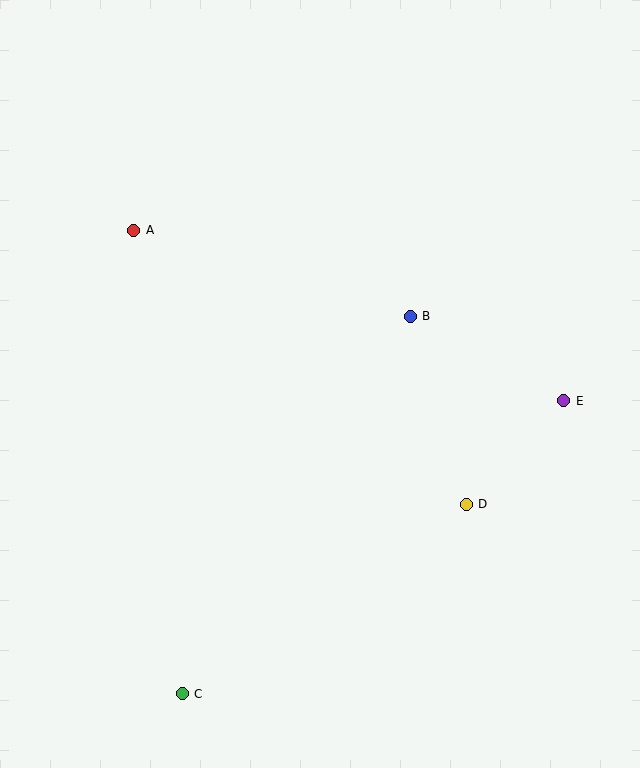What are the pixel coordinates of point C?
Point C is at (182, 694).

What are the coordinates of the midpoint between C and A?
The midpoint between C and A is at (158, 462).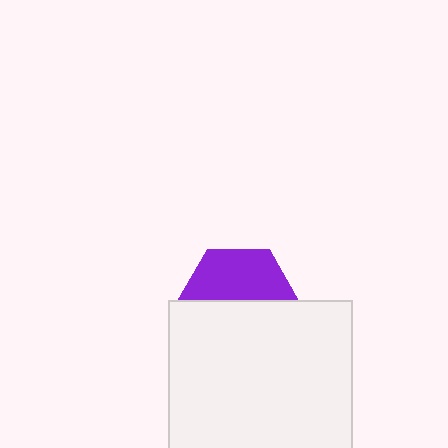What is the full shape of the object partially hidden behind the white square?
The partially hidden object is a purple hexagon.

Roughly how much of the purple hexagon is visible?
About half of it is visible (roughly 46%).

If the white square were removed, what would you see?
You would see the complete purple hexagon.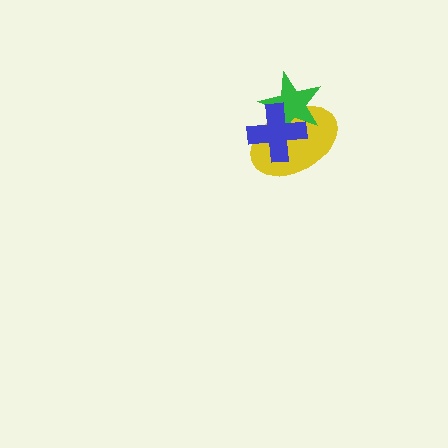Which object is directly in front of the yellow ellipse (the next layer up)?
The green star is directly in front of the yellow ellipse.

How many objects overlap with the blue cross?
2 objects overlap with the blue cross.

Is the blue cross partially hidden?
No, no other shape covers it.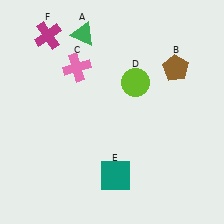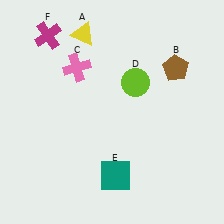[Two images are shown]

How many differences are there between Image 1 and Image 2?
There is 1 difference between the two images.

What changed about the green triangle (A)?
In Image 1, A is green. In Image 2, it changed to yellow.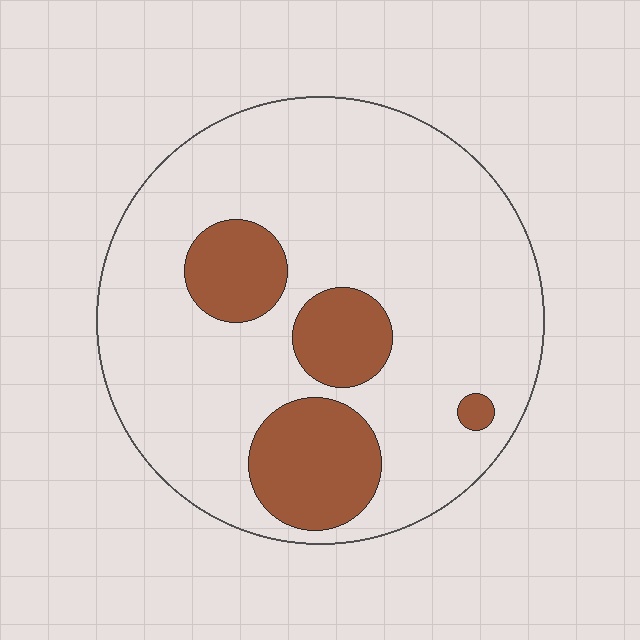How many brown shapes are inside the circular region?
4.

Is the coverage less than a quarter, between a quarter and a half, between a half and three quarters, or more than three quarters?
Less than a quarter.